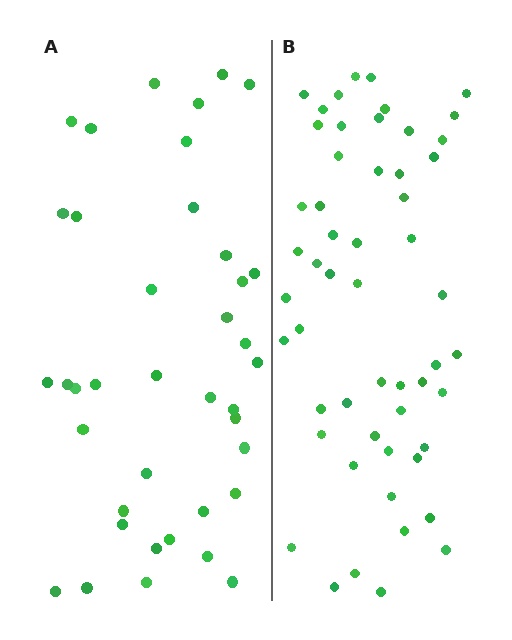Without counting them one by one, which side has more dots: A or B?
Region B (the right region) has more dots.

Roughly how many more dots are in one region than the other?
Region B has approximately 15 more dots than region A.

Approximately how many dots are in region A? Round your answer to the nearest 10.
About 40 dots. (The exact count is 39, which rounds to 40.)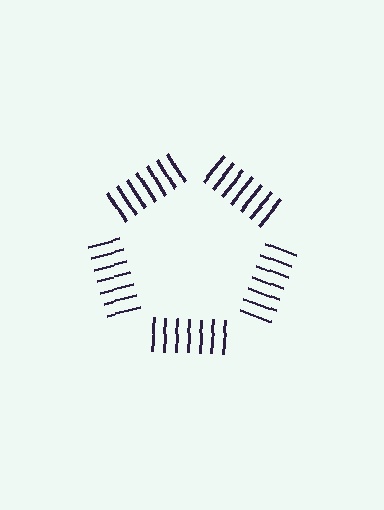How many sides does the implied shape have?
5 sides — the line-ends trace a pentagon.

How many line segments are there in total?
35 — 7 along each of the 5 edges.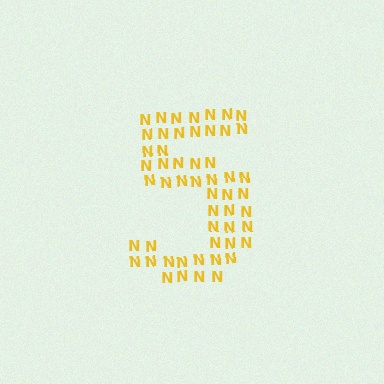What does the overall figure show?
The overall figure shows the digit 5.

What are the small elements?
The small elements are letter N's.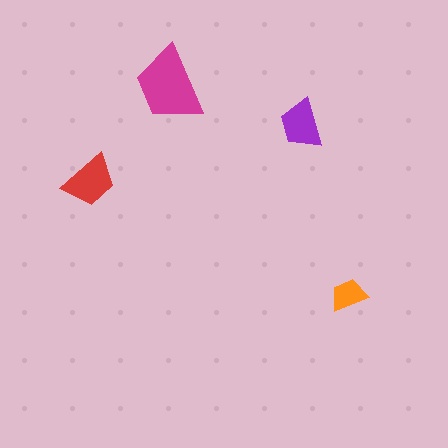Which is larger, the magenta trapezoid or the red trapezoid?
The magenta one.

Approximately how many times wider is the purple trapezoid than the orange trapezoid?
About 1.5 times wider.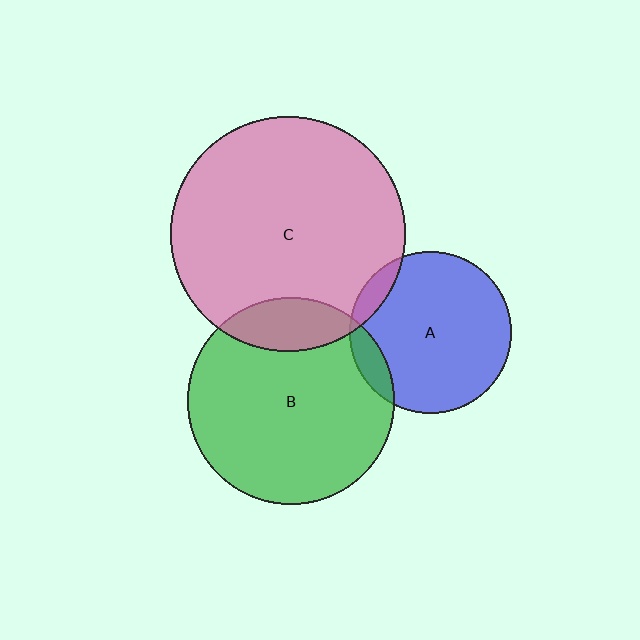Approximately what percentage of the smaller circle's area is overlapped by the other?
Approximately 10%.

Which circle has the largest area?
Circle C (pink).